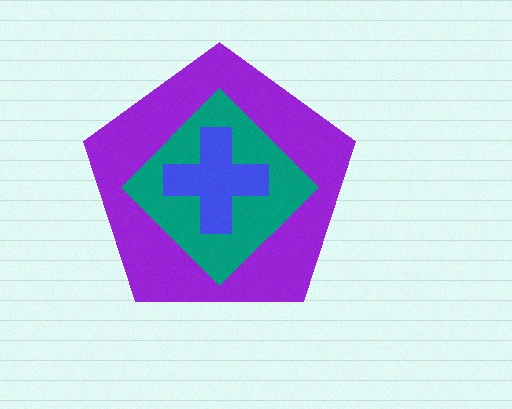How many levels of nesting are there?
3.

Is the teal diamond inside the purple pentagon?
Yes.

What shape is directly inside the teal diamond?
The blue cross.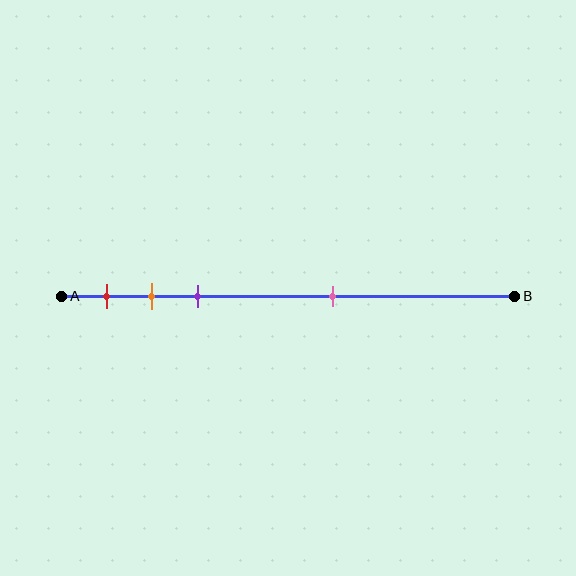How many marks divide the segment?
There are 4 marks dividing the segment.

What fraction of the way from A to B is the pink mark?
The pink mark is approximately 60% (0.6) of the way from A to B.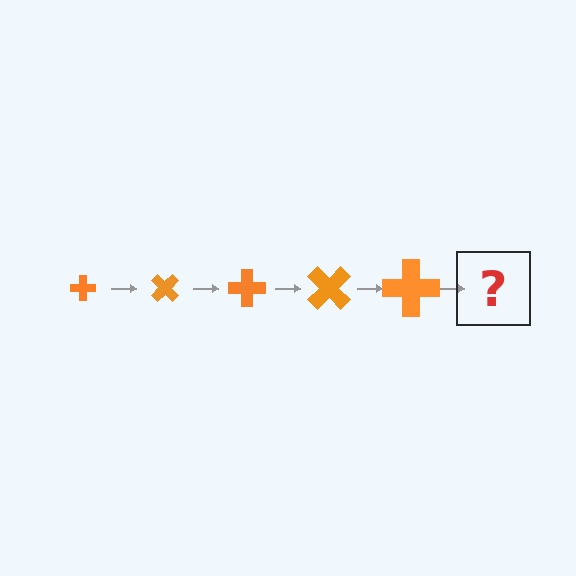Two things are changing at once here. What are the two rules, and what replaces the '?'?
The two rules are that the cross grows larger each step and it rotates 45 degrees each step. The '?' should be a cross, larger than the previous one and rotated 225 degrees from the start.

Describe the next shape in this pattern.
It should be a cross, larger than the previous one and rotated 225 degrees from the start.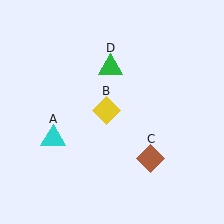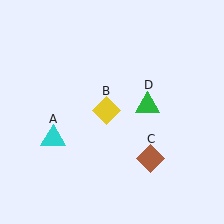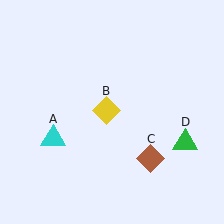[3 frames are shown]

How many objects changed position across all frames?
1 object changed position: green triangle (object D).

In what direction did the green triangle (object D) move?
The green triangle (object D) moved down and to the right.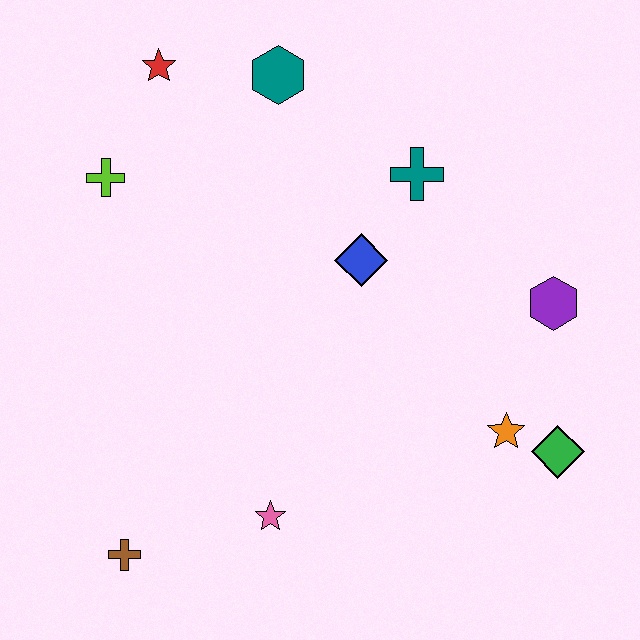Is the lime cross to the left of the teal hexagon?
Yes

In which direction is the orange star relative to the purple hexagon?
The orange star is below the purple hexagon.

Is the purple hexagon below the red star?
Yes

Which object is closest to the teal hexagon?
The red star is closest to the teal hexagon.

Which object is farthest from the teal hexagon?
The brown cross is farthest from the teal hexagon.